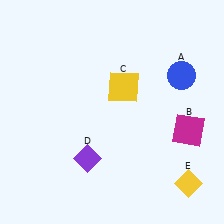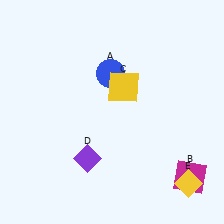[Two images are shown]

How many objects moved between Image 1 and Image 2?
2 objects moved between the two images.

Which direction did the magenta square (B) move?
The magenta square (B) moved down.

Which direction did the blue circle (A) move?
The blue circle (A) moved left.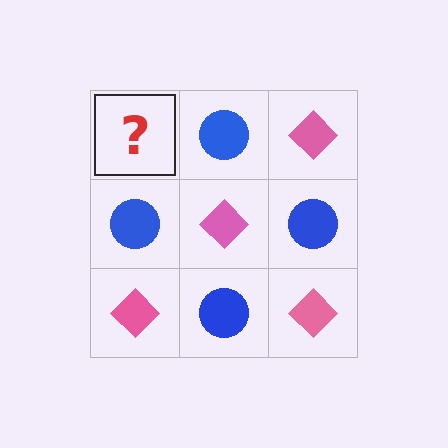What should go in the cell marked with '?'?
The missing cell should contain a pink diamond.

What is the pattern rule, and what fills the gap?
The rule is that it alternates pink diamond and blue circle in a checkerboard pattern. The gap should be filled with a pink diamond.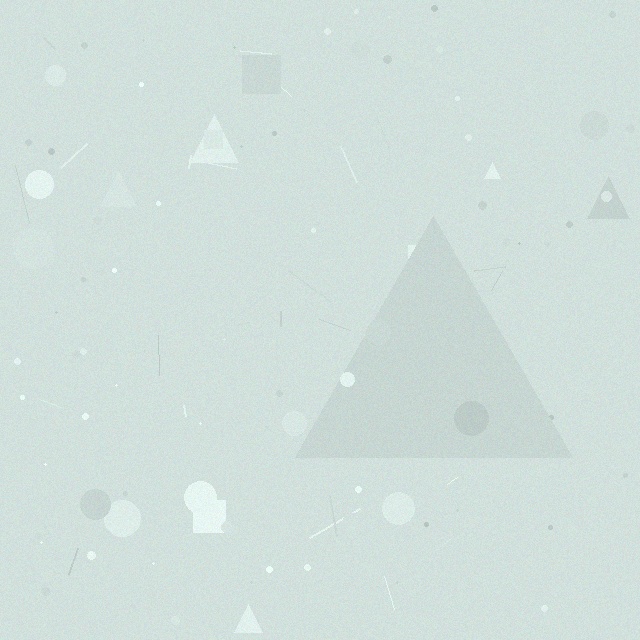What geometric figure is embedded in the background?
A triangle is embedded in the background.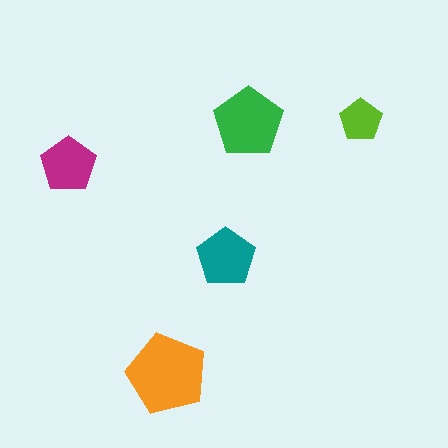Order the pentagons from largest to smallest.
the orange one, the green one, the teal one, the magenta one, the lime one.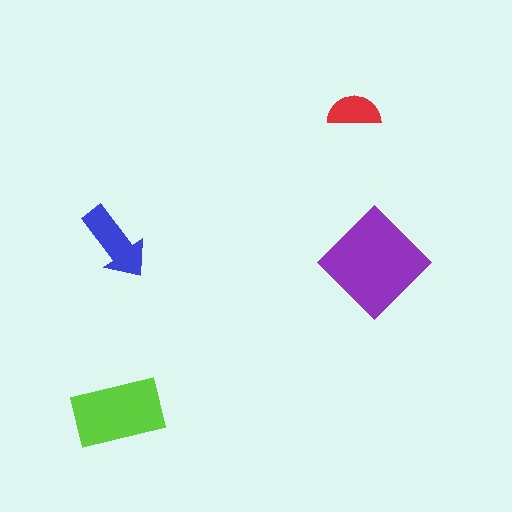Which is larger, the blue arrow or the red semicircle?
The blue arrow.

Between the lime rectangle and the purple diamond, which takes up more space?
The purple diamond.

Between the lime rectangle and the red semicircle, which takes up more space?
The lime rectangle.